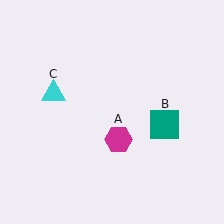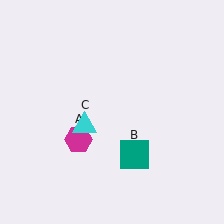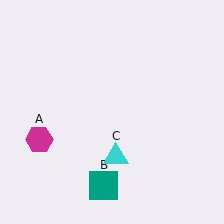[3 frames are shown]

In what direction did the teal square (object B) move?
The teal square (object B) moved down and to the left.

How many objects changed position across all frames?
3 objects changed position: magenta hexagon (object A), teal square (object B), cyan triangle (object C).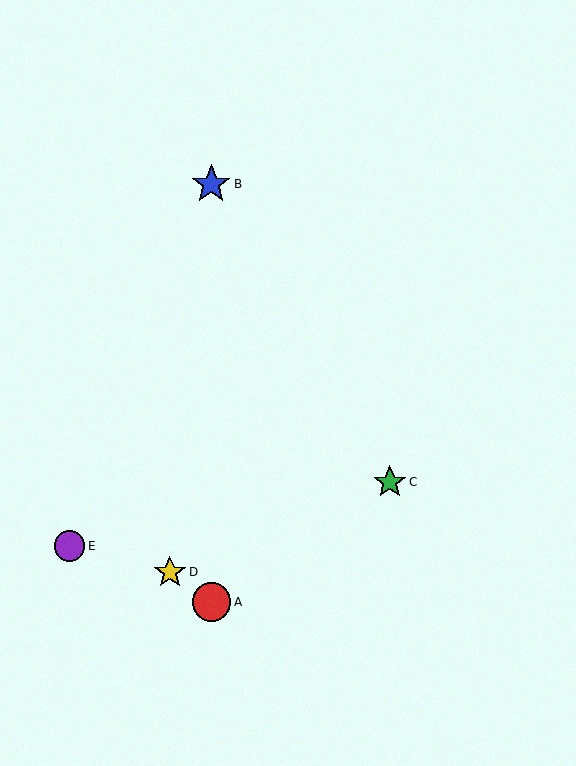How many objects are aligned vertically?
2 objects (A, B) are aligned vertically.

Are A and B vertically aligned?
Yes, both are at x≈211.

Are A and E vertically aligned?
No, A is at x≈211 and E is at x≈69.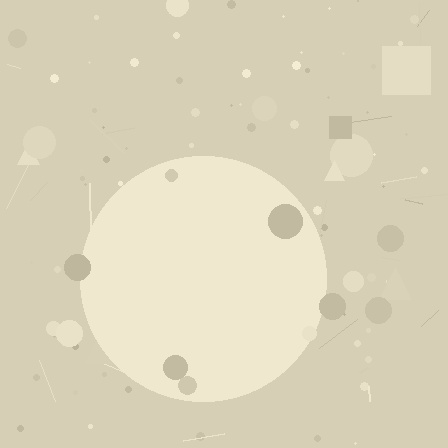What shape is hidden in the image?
A circle is hidden in the image.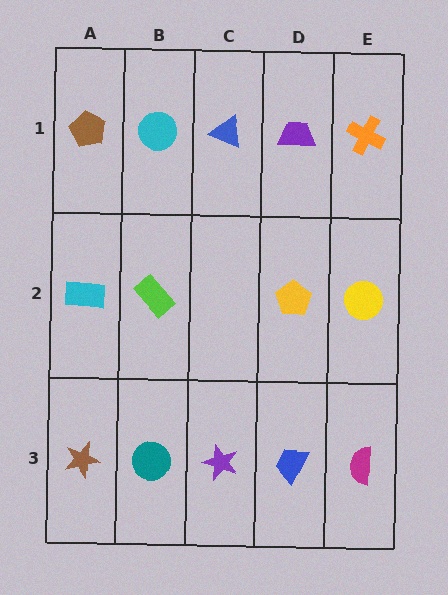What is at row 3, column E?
A magenta semicircle.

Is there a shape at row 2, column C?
No, that cell is empty.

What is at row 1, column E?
An orange cross.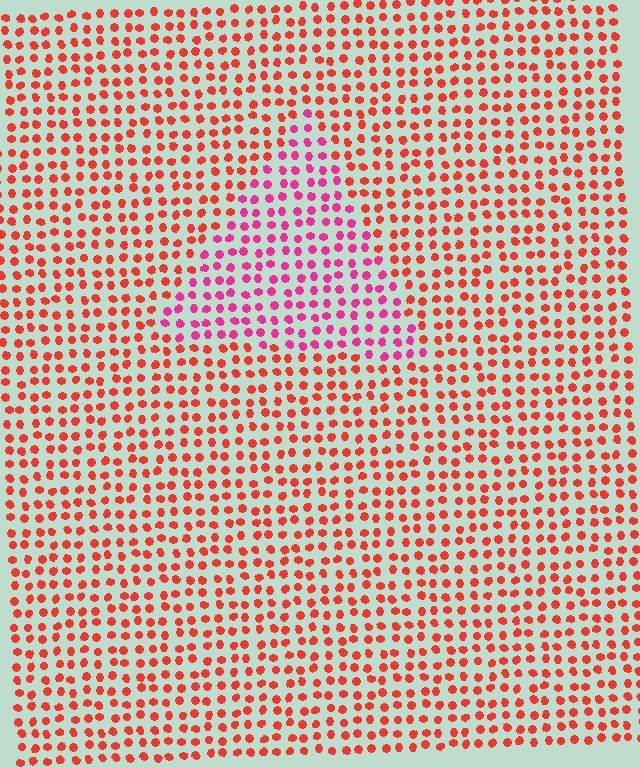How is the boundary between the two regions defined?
The boundary is defined purely by a slight shift in hue (about 37 degrees). Spacing, size, and orientation are identical on both sides.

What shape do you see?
I see a triangle.